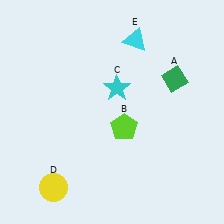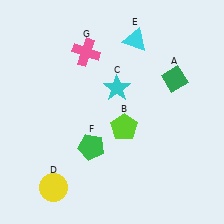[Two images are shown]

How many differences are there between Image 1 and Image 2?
There are 2 differences between the two images.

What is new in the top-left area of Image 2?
A pink cross (G) was added in the top-left area of Image 2.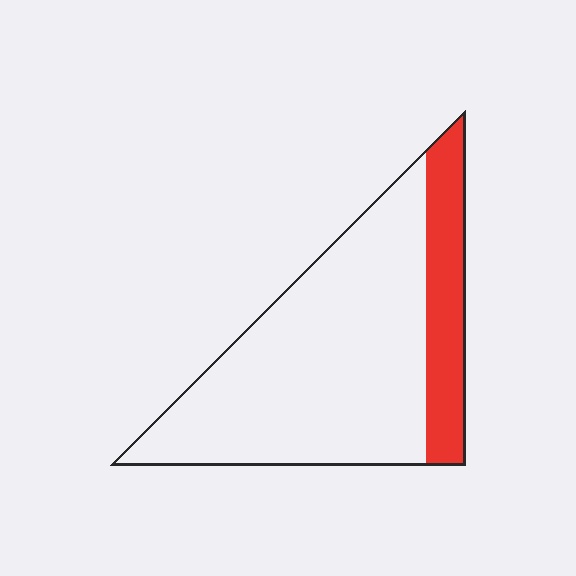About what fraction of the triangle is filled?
About one fifth (1/5).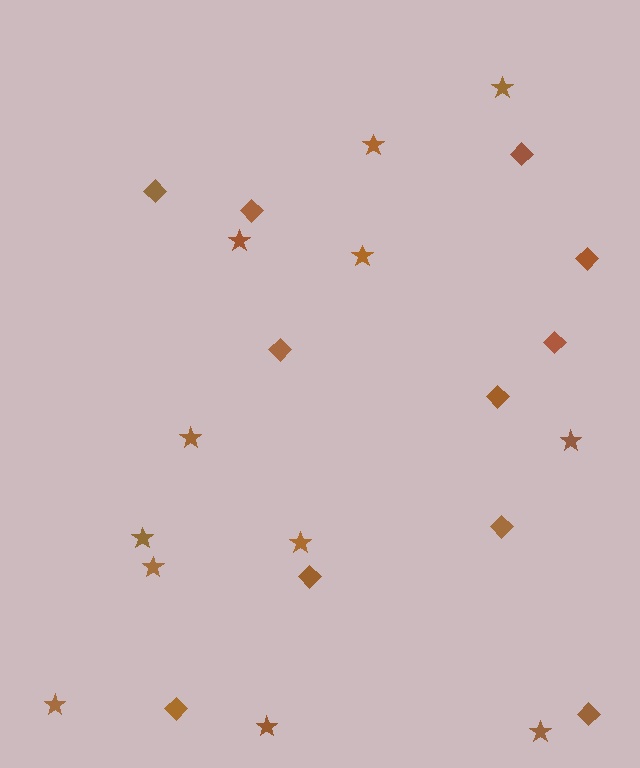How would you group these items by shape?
There are 2 groups: one group of stars (12) and one group of diamonds (11).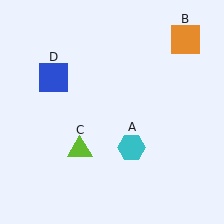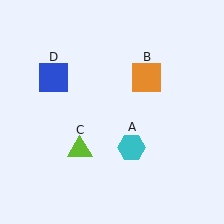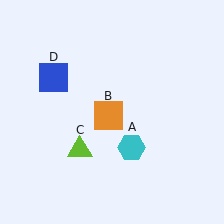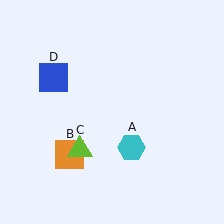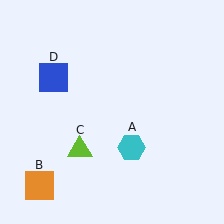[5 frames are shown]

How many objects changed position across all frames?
1 object changed position: orange square (object B).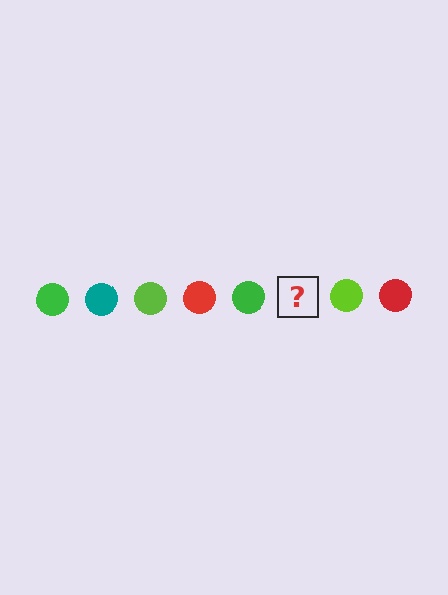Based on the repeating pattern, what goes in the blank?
The blank should be a teal circle.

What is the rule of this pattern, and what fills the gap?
The rule is that the pattern cycles through green, teal, lime, red circles. The gap should be filled with a teal circle.